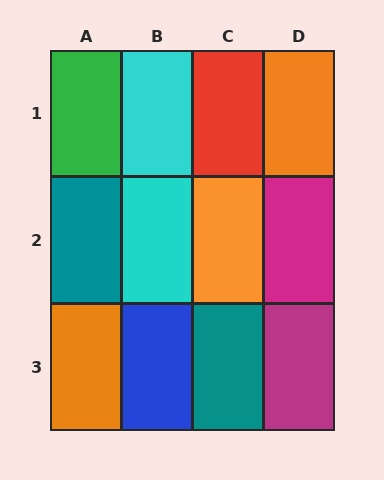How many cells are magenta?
2 cells are magenta.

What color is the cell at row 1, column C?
Red.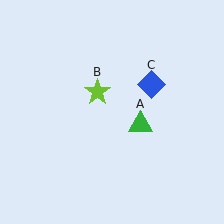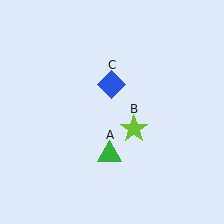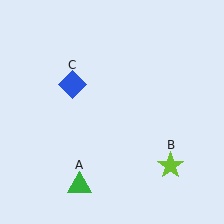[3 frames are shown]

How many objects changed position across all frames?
3 objects changed position: green triangle (object A), lime star (object B), blue diamond (object C).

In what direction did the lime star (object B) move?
The lime star (object B) moved down and to the right.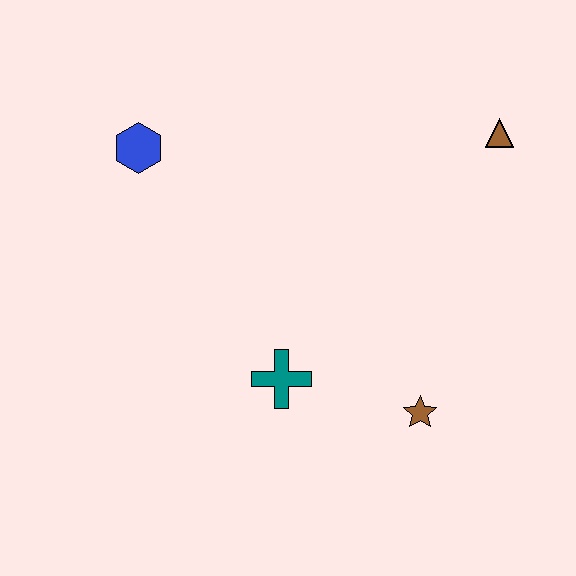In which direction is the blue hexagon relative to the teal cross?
The blue hexagon is above the teal cross.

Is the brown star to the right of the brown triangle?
No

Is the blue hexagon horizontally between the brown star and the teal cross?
No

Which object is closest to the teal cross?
The brown star is closest to the teal cross.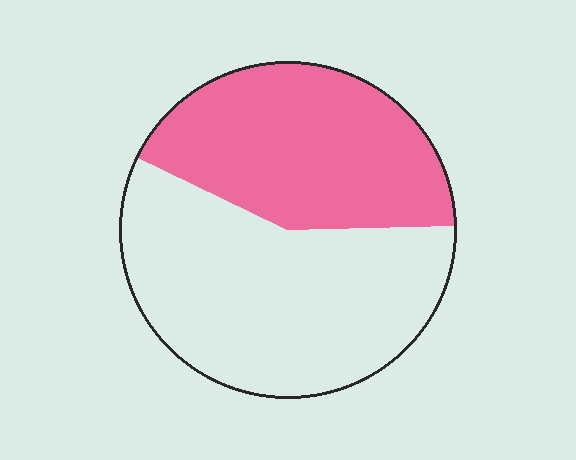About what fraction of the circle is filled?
About two fifths (2/5).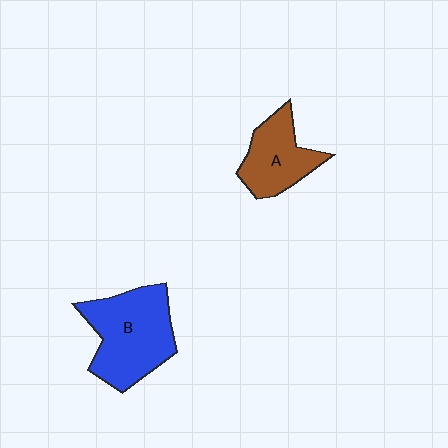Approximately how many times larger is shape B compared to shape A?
Approximately 1.5 times.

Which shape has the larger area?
Shape B (blue).